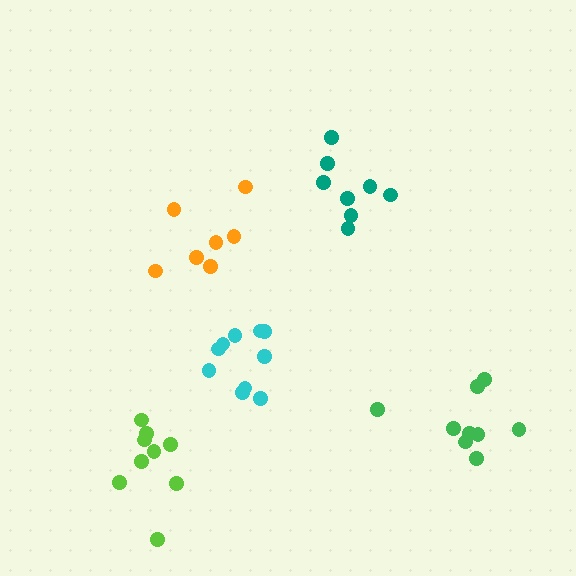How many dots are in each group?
Group 1: 8 dots, Group 2: 7 dots, Group 3: 9 dots, Group 4: 10 dots, Group 5: 9 dots (43 total).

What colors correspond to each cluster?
The clusters are colored: teal, orange, green, cyan, lime.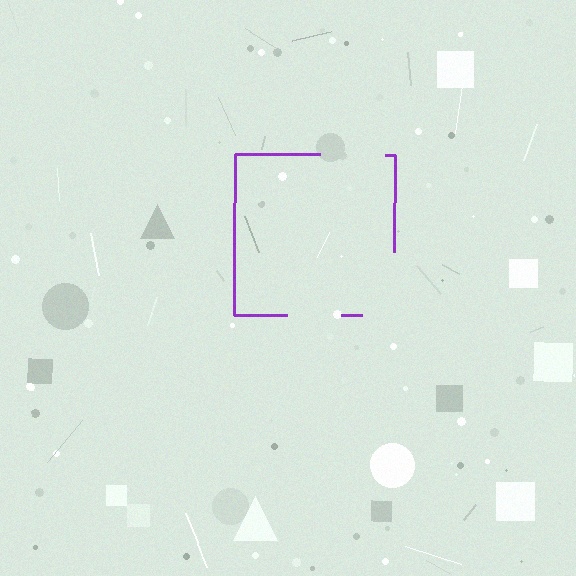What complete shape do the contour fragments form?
The contour fragments form a square.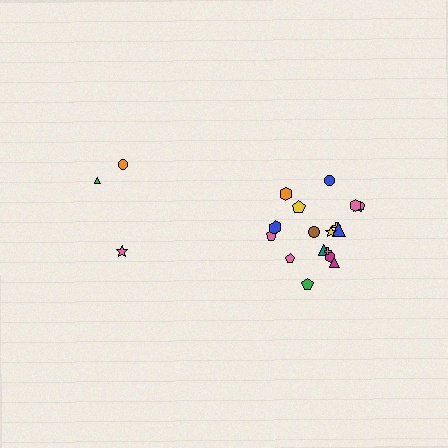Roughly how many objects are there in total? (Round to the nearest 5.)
Roughly 20 objects in total.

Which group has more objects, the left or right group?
The right group.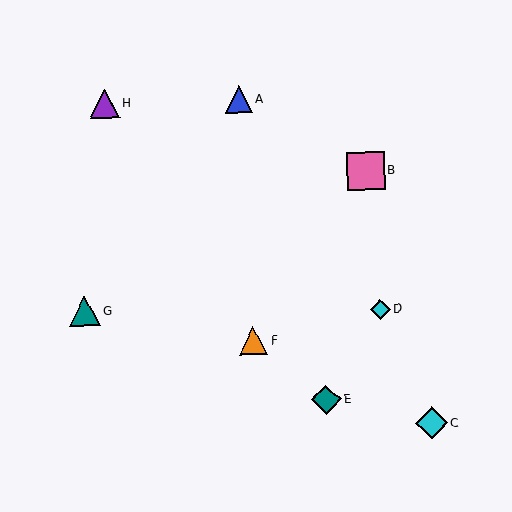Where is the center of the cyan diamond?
The center of the cyan diamond is at (380, 310).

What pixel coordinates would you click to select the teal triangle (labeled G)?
Click at (85, 311) to select the teal triangle G.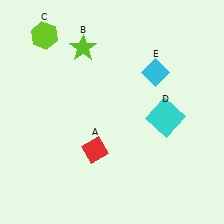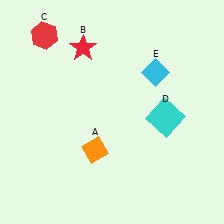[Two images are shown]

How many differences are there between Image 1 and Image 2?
There are 3 differences between the two images.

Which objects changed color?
A changed from red to orange. B changed from lime to red. C changed from lime to red.